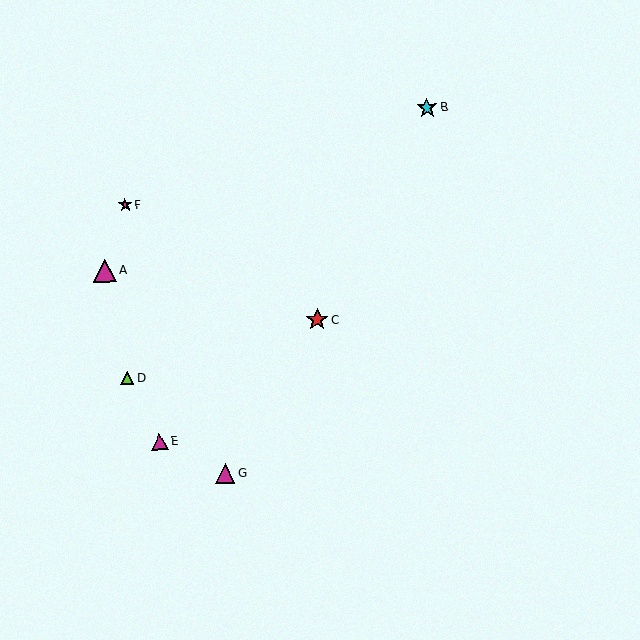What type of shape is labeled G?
Shape G is a magenta triangle.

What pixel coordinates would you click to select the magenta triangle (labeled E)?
Click at (159, 442) to select the magenta triangle E.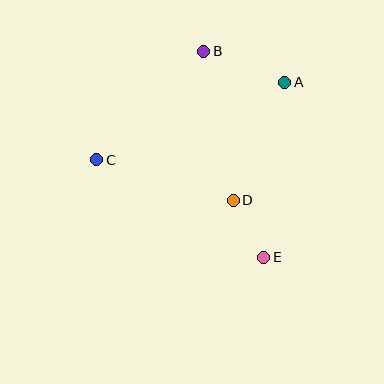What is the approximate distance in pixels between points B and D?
The distance between B and D is approximately 152 pixels.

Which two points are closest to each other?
Points D and E are closest to each other.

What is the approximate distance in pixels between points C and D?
The distance between C and D is approximately 142 pixels.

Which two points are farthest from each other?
Points B and E are farthest from each other.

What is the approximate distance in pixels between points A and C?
The distance between A and C is approximately 203 pixels.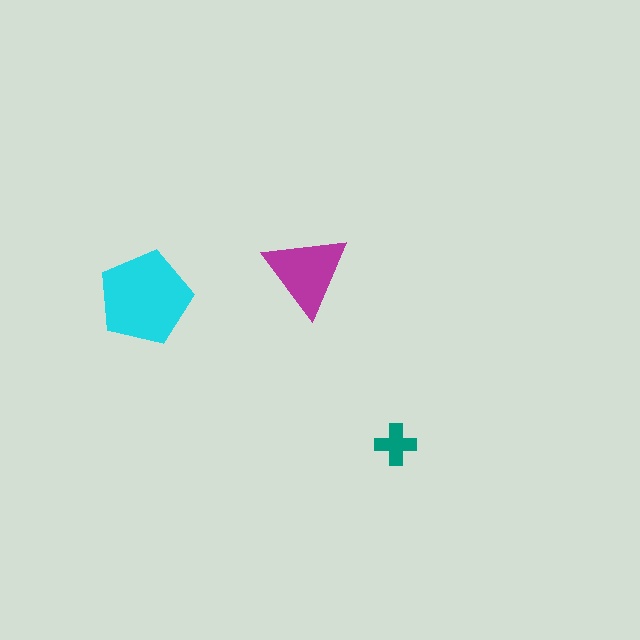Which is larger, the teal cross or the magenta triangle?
The magenta triangle.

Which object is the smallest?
The teal cross.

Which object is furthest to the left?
The cyan pentagon is leftmost.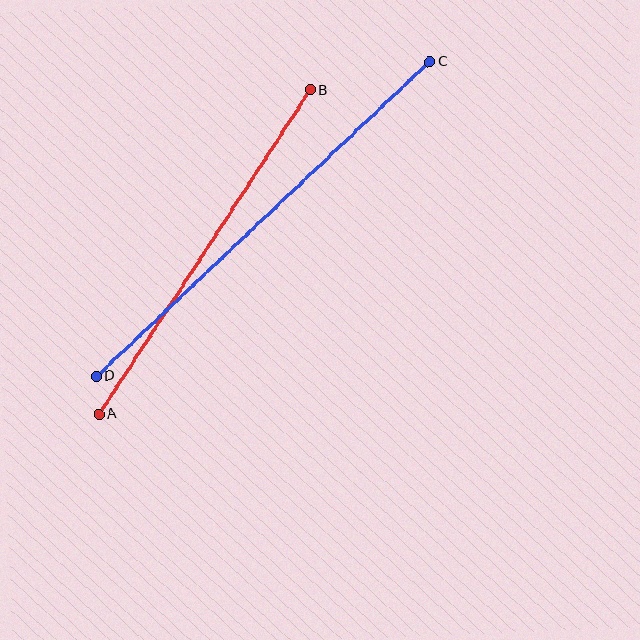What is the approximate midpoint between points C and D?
The midpoint is at approximately (263, 219) pixels.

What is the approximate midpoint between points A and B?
The midpoint is at approximately (204, 252) pixels.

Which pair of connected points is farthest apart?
Points C and D are farthest apart.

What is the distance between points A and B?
The distance is approximately 386 pixels.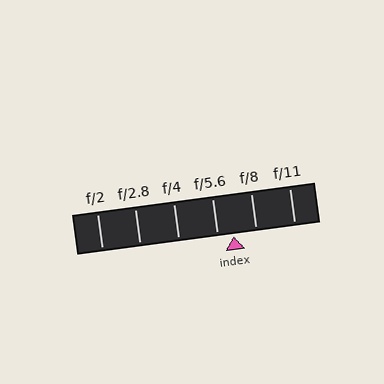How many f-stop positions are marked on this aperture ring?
There are 6 f-stop positions marked.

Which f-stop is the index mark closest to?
The index mark is closest to f/5.6.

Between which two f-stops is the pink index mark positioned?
The index mark is between f/5.6 and f/8.